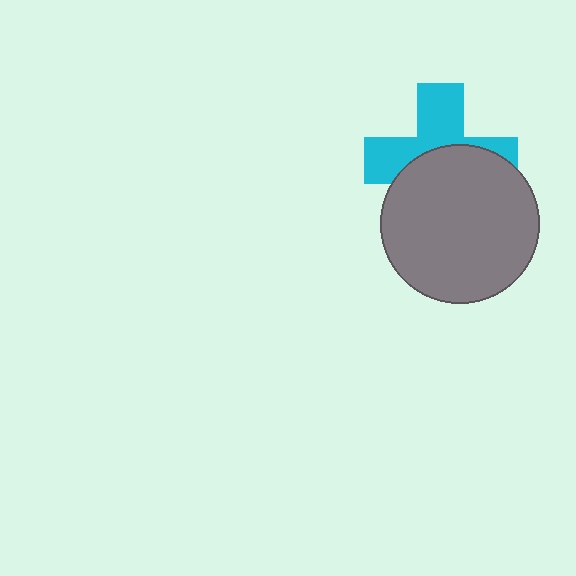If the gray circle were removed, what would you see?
You would see the complete cyan cross.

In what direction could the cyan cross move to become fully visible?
The cyan cross could move up. That would shift it out from behind the gray circle entirely.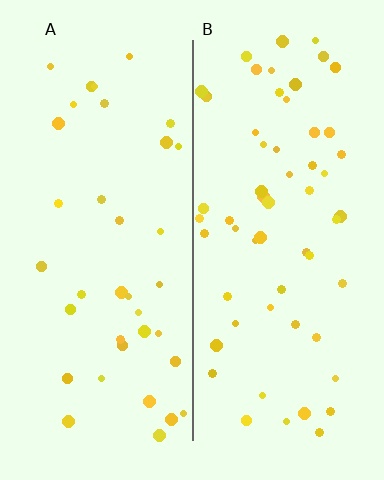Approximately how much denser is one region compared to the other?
Approximately 1.6× — region B over region A.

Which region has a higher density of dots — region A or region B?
B (the right).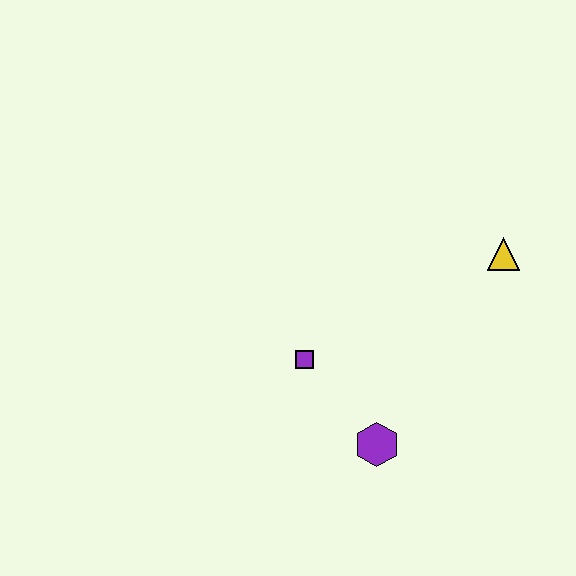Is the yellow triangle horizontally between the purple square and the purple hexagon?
No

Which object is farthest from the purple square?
The yellow triangle is farthest from the purple square.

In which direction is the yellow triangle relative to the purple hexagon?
The yellow triangle is above the purple hexagon.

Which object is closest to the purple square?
The purple hexagon is closest to the purple square.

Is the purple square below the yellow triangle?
Yes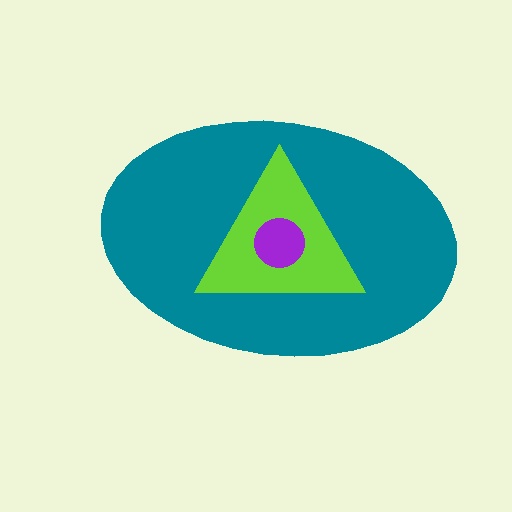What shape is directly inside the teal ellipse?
The lime triangle.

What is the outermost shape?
The teal ellipse.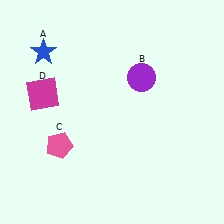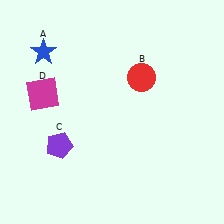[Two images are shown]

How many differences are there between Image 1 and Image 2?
There are 2 differences between the two images.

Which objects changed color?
B changed from purple to red. C changed from pink to purple.